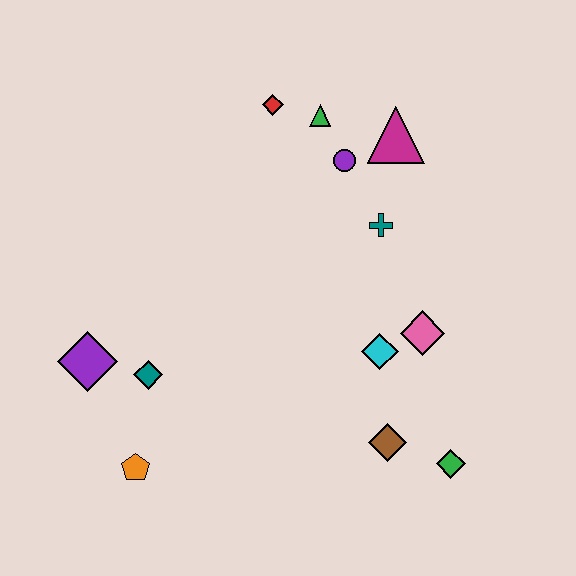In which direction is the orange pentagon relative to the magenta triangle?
The orange pentagon is below the magenta triangle.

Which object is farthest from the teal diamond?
The magenta triangle is farthest from the teal diamond.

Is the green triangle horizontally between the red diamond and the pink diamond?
Yes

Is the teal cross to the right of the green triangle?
Yes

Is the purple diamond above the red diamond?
No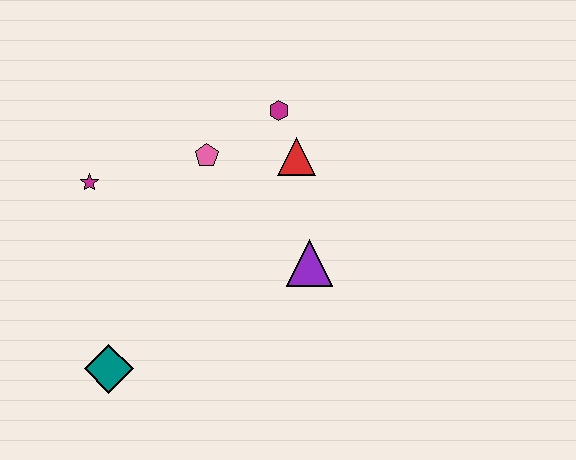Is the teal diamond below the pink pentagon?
Yes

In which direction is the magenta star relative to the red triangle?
The magenta star is to the left of the red triangle.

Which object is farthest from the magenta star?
The purple triangle is farthest from the magenta star.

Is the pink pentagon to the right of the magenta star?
Yes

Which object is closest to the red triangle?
The magenta hexagon is closest to the red triangle.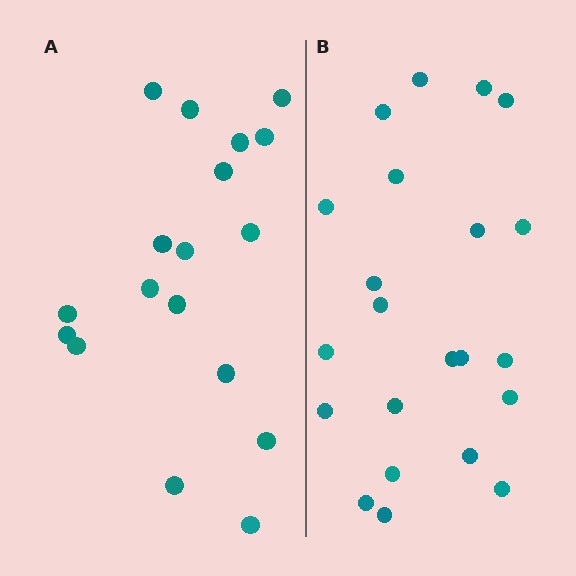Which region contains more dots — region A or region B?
Region B (the right region) has more dots.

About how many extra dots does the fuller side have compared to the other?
Region B has about 4 more dots than region A.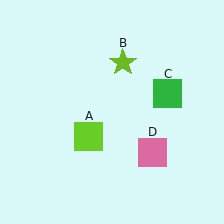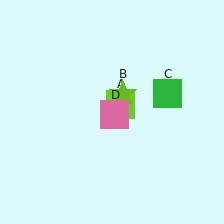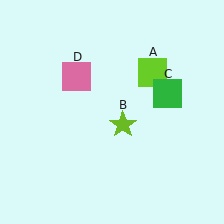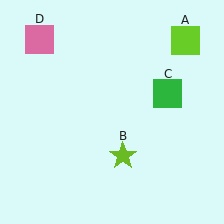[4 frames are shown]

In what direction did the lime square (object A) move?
The lime square (object A) moved up and to the right.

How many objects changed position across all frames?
3 objects changed position: lime square (object A), lime star (object B), pink square (object D).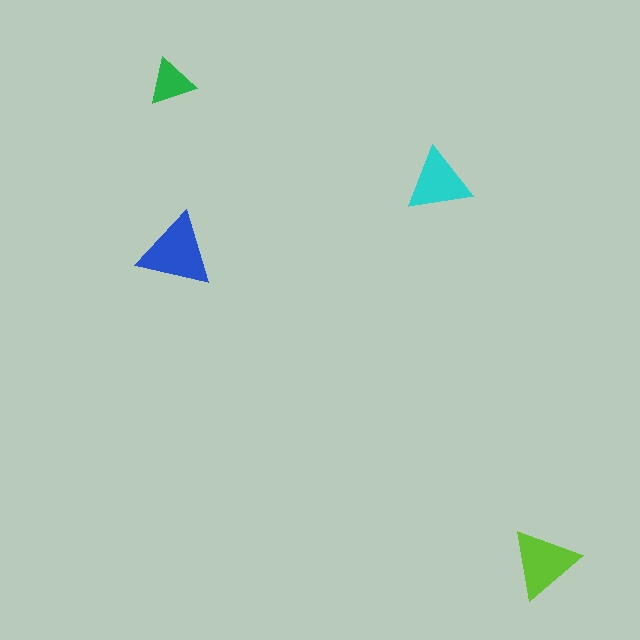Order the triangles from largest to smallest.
the blue one, the lime one, the cyan one, the green one.